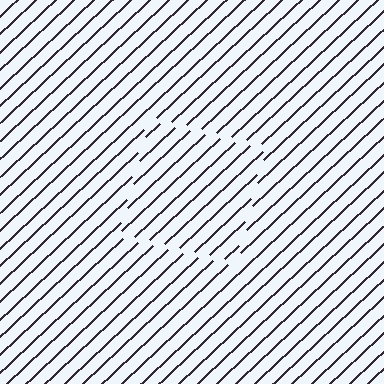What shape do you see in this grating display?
An illusory square. The interior of the shape contains the same grating, shifted by half a period — the contour is defined by the phase discontinuity where line-ends from the inner and outer gratings abut.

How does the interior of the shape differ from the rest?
The interior of the shape contains the same grating, shifted by half a period — the contour is defined by the phase discontinuity where line-ends from the inner and outer gratings abut.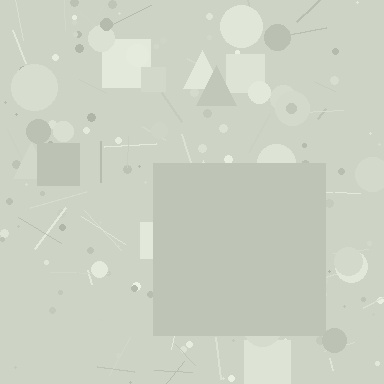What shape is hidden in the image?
A square is hidden in the image.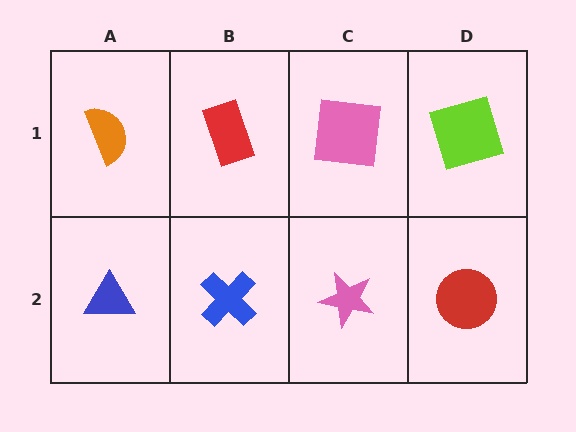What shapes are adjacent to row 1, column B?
A blue cross (row 2, column B), an orange semicircle (row 1, column A), a pink square (row 1, column C).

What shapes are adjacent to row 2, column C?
A pink square (row 1, column C), a blue cross (row 2, column B), a red circle (row 2, column D).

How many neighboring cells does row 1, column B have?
3.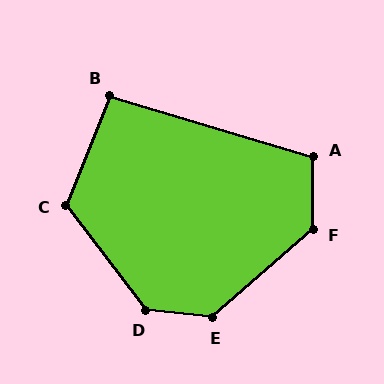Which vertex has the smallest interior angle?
B, at approximately 95 degrees.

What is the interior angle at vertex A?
Approximately 106 degrees (obtuse).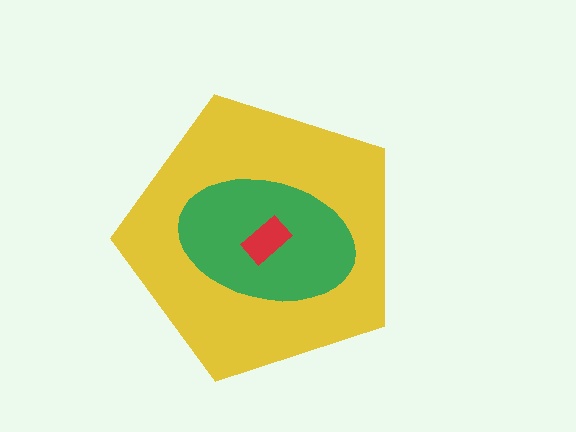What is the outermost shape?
The yellow pentagon.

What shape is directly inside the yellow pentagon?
The green ellipse.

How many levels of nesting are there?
3.